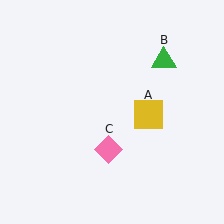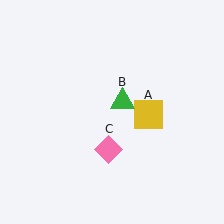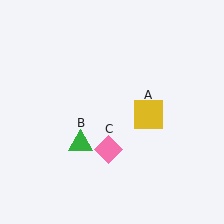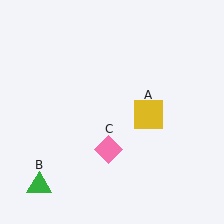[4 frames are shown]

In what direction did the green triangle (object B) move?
The green triangle (object B) moved down and to the left.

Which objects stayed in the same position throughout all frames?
Yellow square (object A) and pink diamond (object C) remained stationary.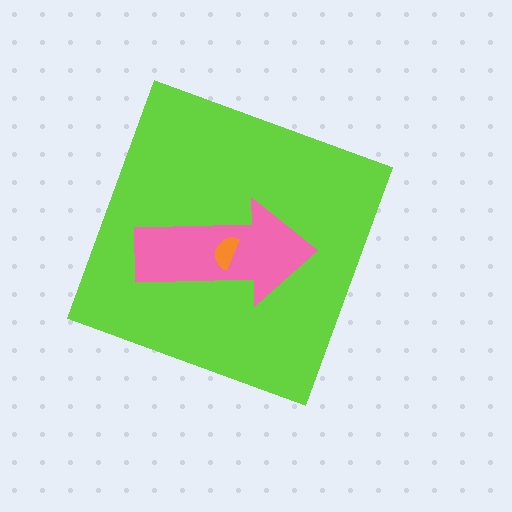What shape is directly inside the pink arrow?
The orange semicircle.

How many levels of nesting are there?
3.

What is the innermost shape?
The orange semicircle.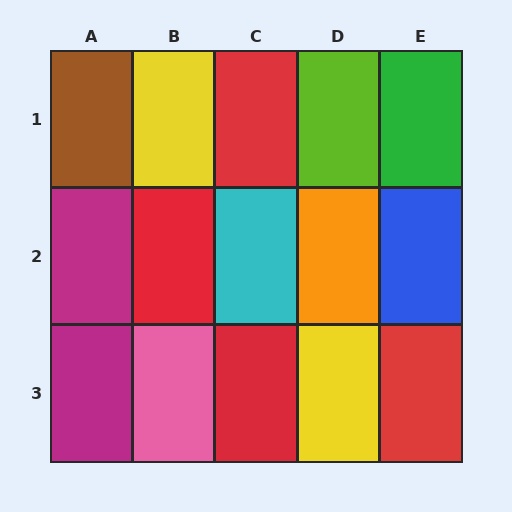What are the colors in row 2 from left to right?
Magenta, red, cyan, orange, blue.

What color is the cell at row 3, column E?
Red.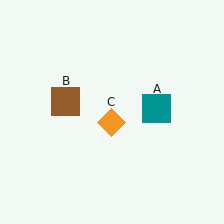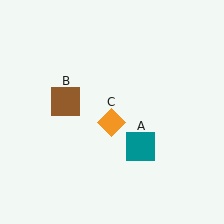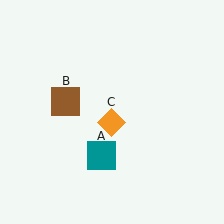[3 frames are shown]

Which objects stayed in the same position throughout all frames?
Brown square (object B) and orange diamond (object C) remained stationary.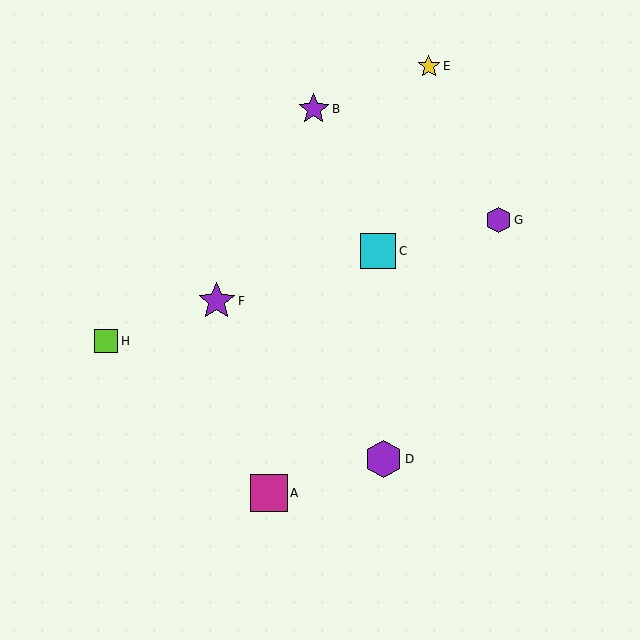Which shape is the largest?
The magenta square (labeled A) is the largest.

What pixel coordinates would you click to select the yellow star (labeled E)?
Click at (429, 66) to select the yellow star E.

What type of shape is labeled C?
Shape C is a cyan square.